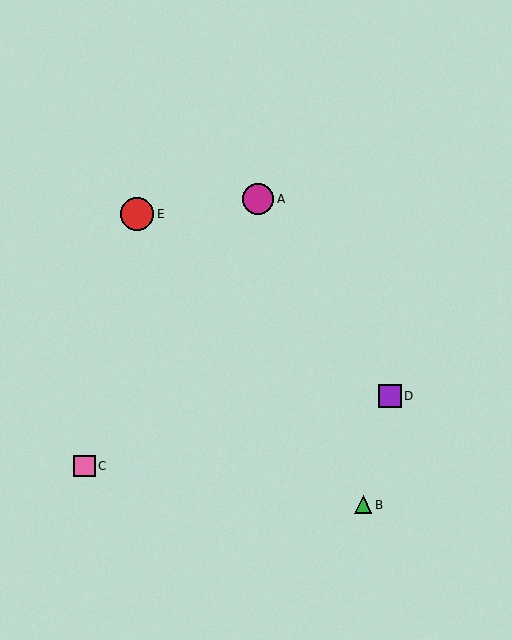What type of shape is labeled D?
Shape D is a purple square.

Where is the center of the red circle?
The center of the red circle is at (137, 214).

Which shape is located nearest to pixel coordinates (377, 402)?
The purple square (labeled D) at (390, 396) is nearest to that location.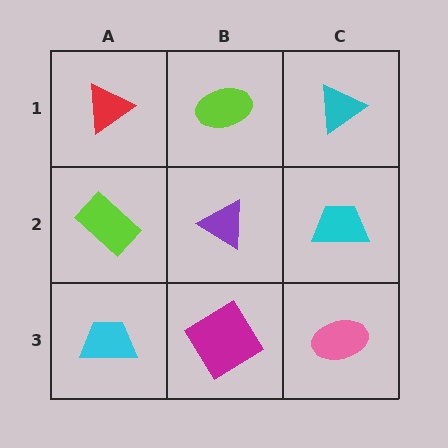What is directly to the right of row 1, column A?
A lime ellipse.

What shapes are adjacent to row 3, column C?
A cyan trapezoid (row 2, column C), a magenta diamond (row 3, column B).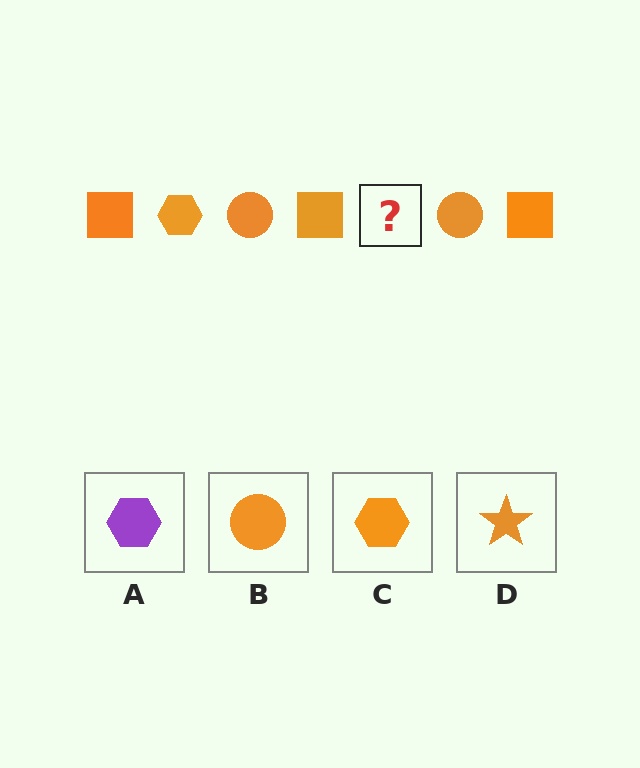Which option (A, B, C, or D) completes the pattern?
C.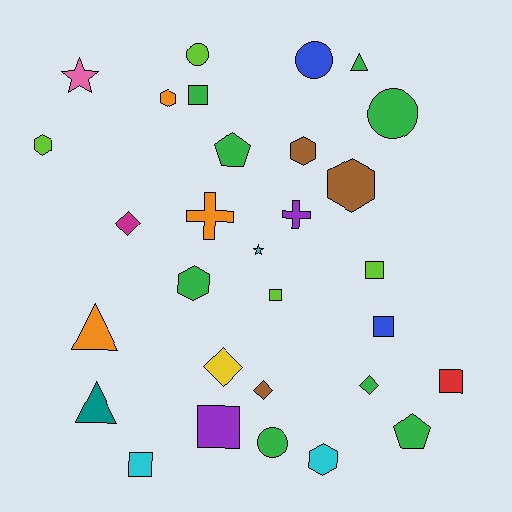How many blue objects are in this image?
There are 2 blue objects.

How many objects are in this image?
There are 30 objects.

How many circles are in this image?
There are 4 circles.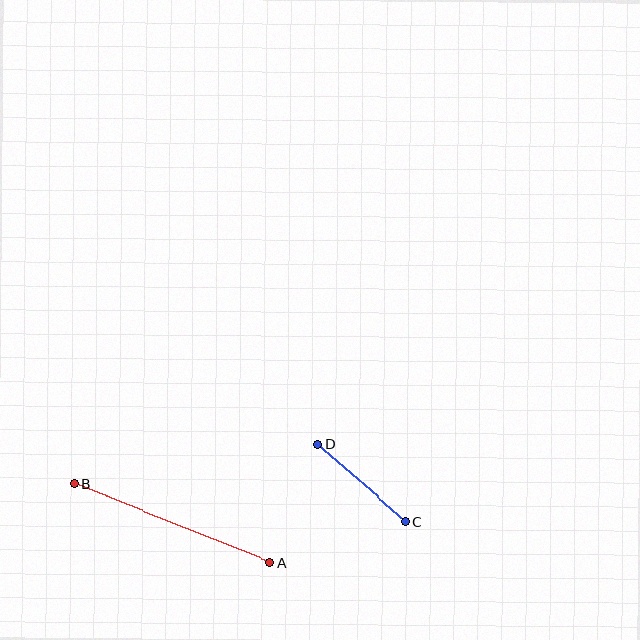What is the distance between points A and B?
The distance is approximately 211 pixels.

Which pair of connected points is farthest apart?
Points A and B are farthest apart.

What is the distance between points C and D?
The distance is approximately 117 pixels.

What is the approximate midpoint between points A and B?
The midpoint is at approximately (172, 523) pixels.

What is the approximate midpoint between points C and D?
The midpoint is at approximately (362, 483) pixels.